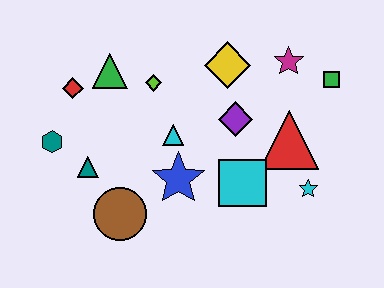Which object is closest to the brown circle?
The teal triangle is closest to the brown circle.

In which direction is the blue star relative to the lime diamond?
The blue star is below the lime diamond.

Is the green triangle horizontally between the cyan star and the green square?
No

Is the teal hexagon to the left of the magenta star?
Yes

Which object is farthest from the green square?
The teal hexagon is farthest from the green square.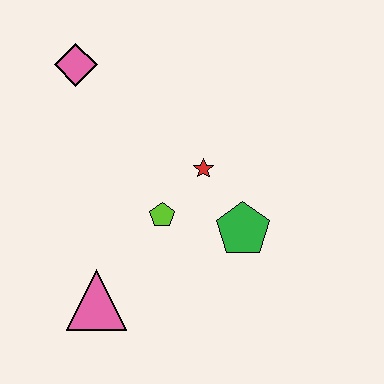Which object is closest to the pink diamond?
The red star is closest to the pink diamond.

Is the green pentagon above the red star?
No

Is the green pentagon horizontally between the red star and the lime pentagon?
No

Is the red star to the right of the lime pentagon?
Yes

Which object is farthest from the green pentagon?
The pink diamond is farthest from the green pentagon.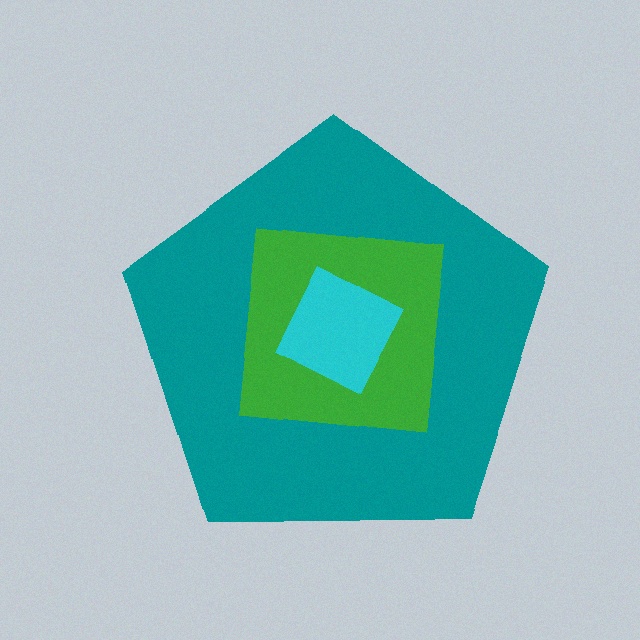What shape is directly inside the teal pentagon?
The green square.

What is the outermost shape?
The teal pentagon.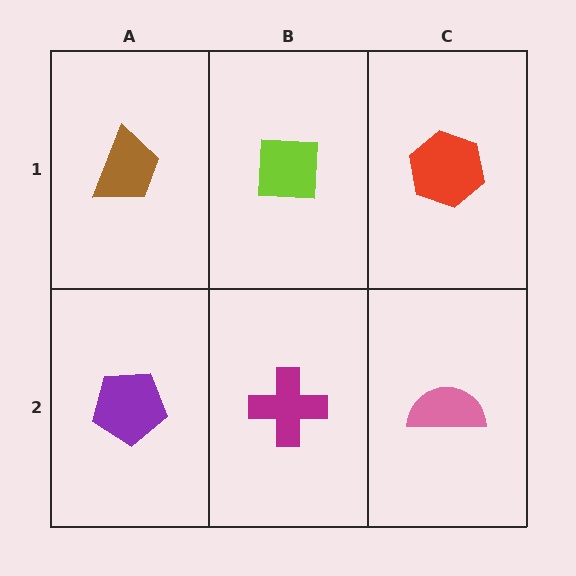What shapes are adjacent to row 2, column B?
A lime square (row 1, column B), a purple pentagon (row 2, column A), a pink semicircle (row 2, column C).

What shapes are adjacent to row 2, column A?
A brown trapezoid (row 1, column A), a magenta cross (row 2, column B).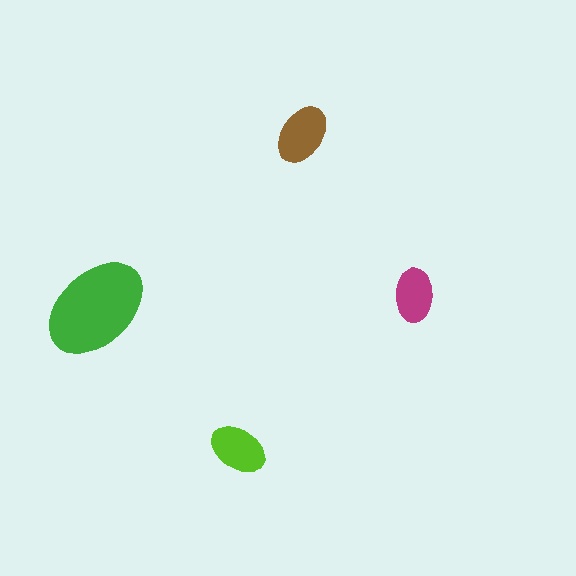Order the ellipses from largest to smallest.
the green one, the brown one, the lime one, the magenta one.